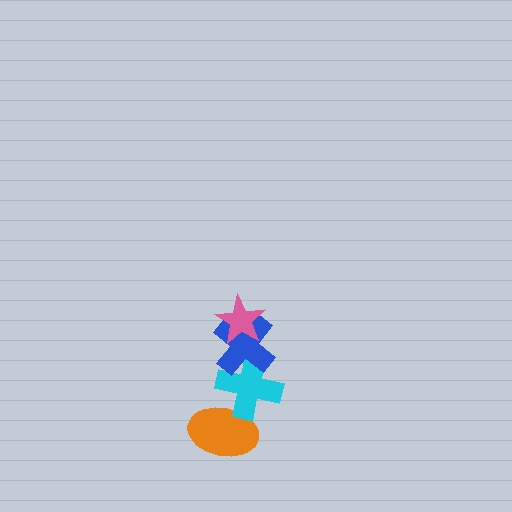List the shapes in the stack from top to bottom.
From top to bottom: the pink star, the blue cross, the cyan cross, the orange ellipse.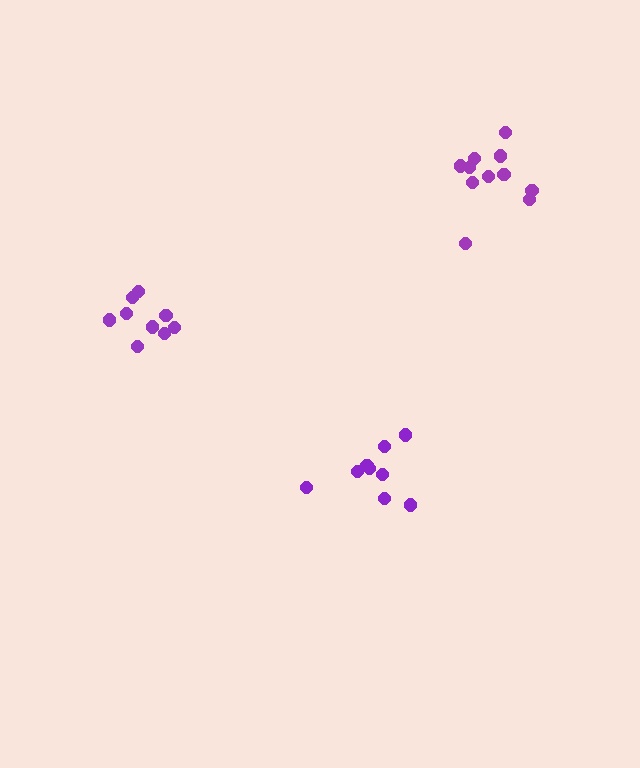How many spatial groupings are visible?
There are 3 spatial groupings.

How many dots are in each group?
Group 1: 9 dots, Group 2: 11 dots, Group 3: 9 dots (29 total).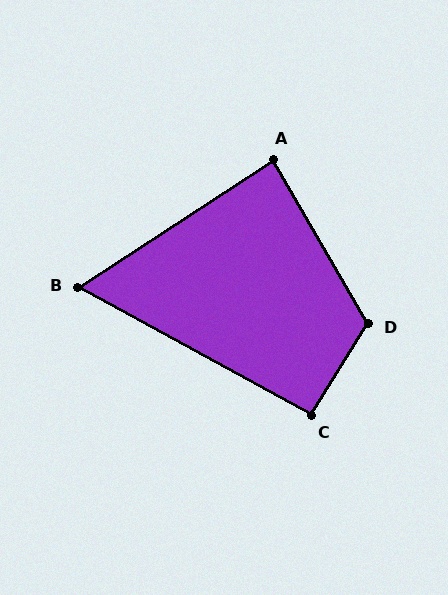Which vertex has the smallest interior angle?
B, at approximately 62 degrees.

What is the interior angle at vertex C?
Approximately 93 degrees (approximately right).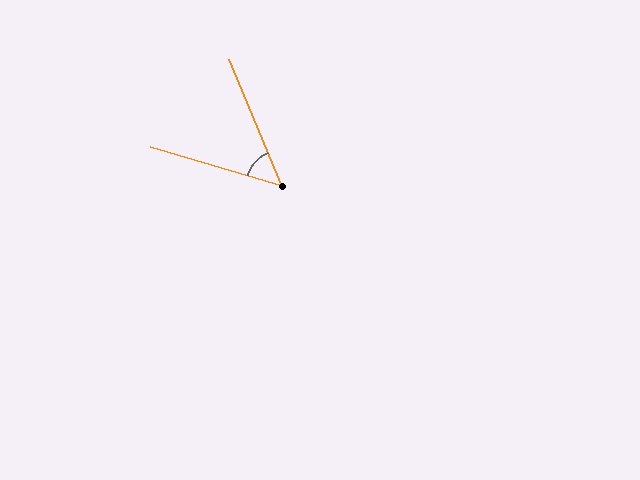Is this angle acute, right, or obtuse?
It is acute.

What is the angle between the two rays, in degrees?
Approximately 51 degrees.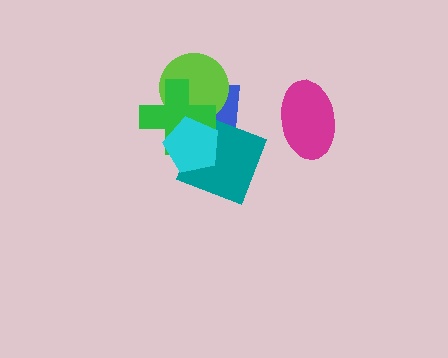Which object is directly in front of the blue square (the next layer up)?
The teal diamond is directly in front of the blue square.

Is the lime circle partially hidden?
Yes, it is partially covered by another shape.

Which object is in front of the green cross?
The cyan pentagon is in front of the green cross.